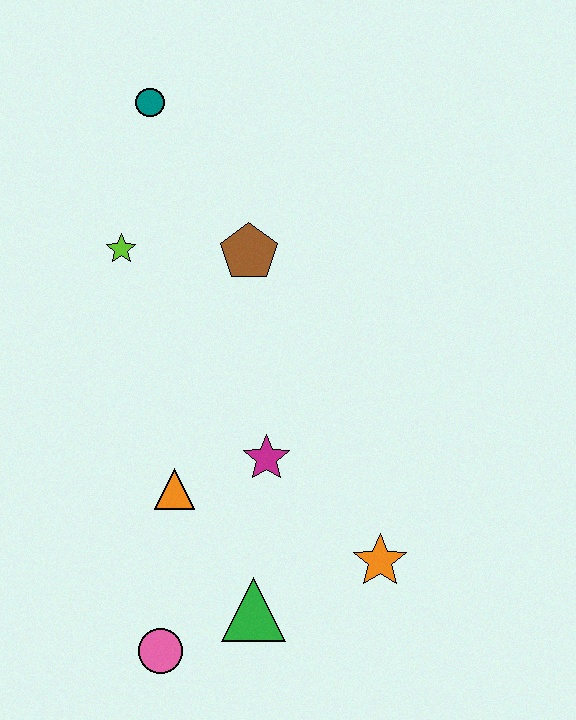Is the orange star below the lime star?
Yes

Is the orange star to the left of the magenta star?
No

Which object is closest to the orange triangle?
The magenta star is closest to the orange triangle.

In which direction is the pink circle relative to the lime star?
The pink circle is below the lime star.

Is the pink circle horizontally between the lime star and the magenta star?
Yes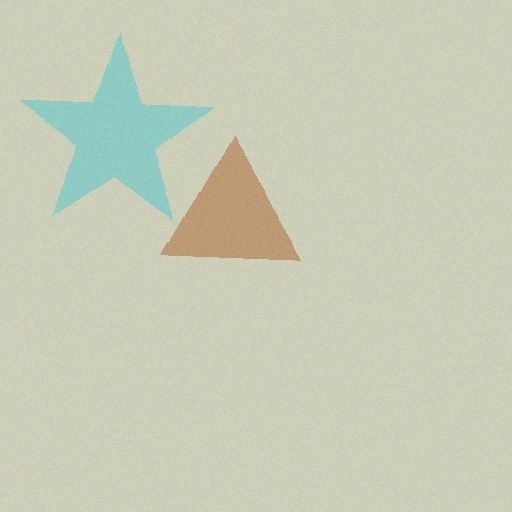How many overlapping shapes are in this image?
There are 2 overlapping shapes in the image.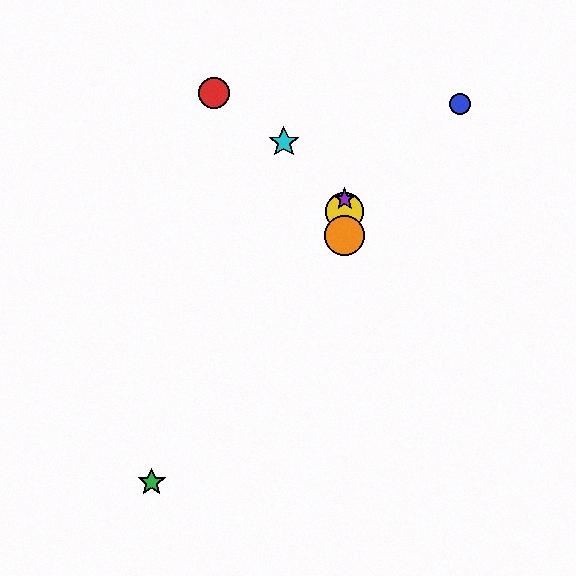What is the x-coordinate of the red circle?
The red circle is at x≈214.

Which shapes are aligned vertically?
The yellow circle, the purple star, the orange circle are aligned vertically.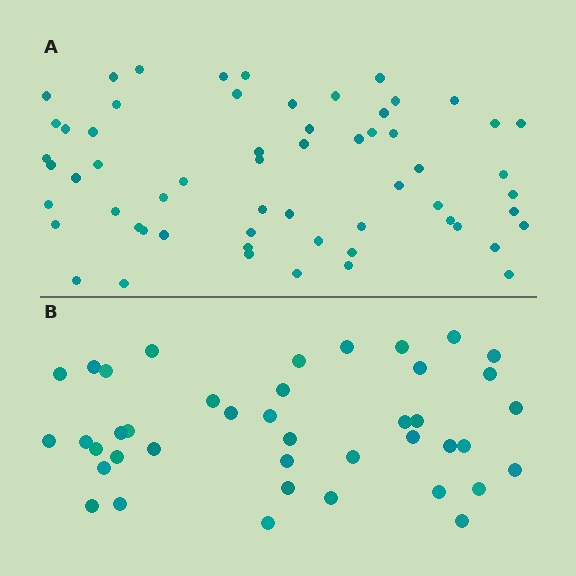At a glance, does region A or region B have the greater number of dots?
Region A (the top region) has more dots.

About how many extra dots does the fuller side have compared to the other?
Region A has approximately 20 more dots than region B.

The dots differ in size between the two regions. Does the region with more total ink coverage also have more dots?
No. Region B has more total ink coverage because its dots are larger, but region A actually contains more individual dots. Total area can be misleading — the number of items is what matters here.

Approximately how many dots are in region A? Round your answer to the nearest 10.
About 60 dots.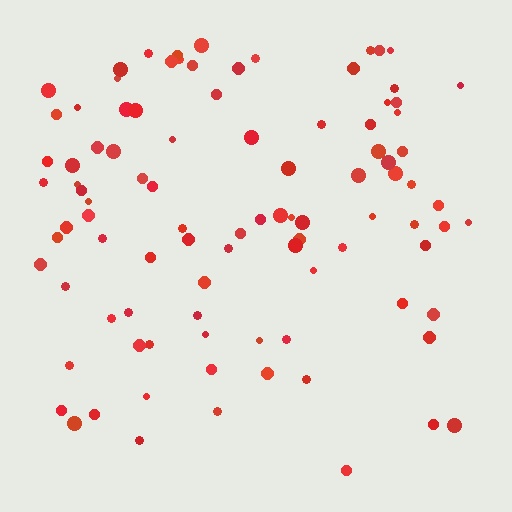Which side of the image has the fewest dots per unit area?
The bottom.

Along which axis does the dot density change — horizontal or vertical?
Vertical.